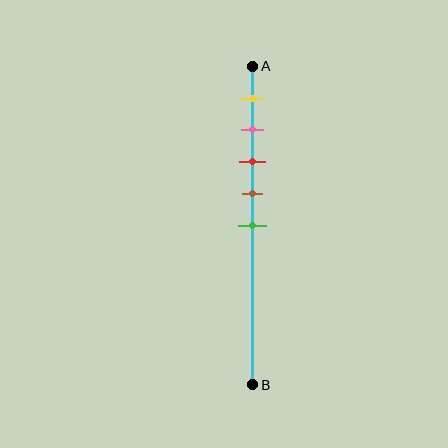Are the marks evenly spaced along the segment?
Yes, the marks are approximately evenly spaced.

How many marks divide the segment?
There are 5 marks dividing the segment.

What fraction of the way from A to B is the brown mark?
The brown mark is approximately 40% (0.4) of the way from A to B.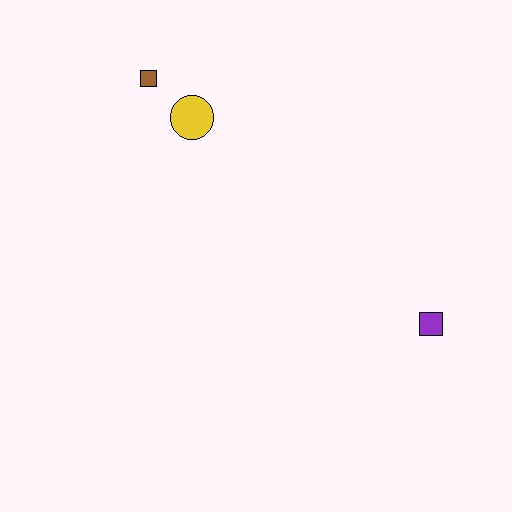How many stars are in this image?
There are no stars.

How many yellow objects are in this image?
There is 1 yellow object.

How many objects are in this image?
There are 3 objects.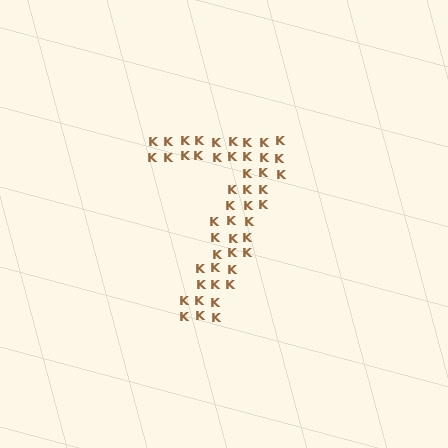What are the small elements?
The small elements are letter K's.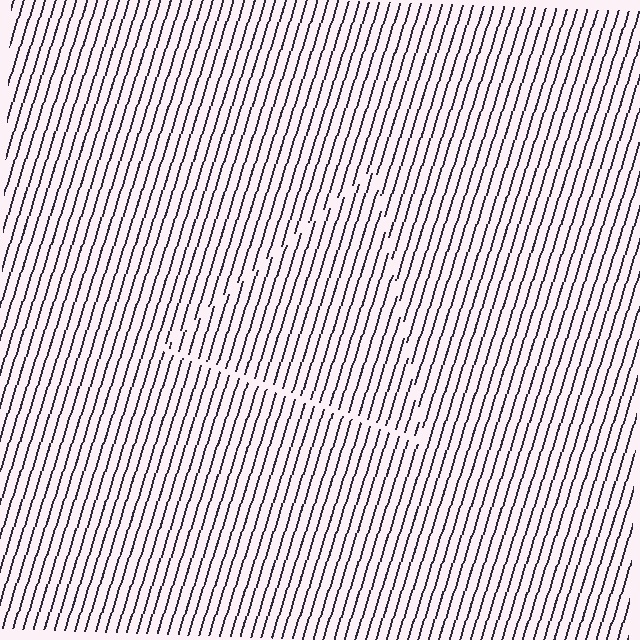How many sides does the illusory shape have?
3 sides — the line-ends trace a triangle.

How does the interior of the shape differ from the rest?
The interior of the shape contains the same grating, shifted by half a period — the contour is defined by the phase discontinuity where line-ends from the inner and outer gratings abut.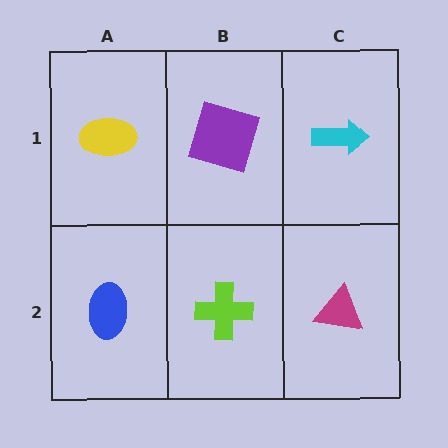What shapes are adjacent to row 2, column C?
A cyan arrow (row 1, column C), a lime cross (row 2, column B).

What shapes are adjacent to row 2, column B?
A purple square (row 1, column B), a blue ellipse (row 2, column A), a magenta triangle (row 2, column C).